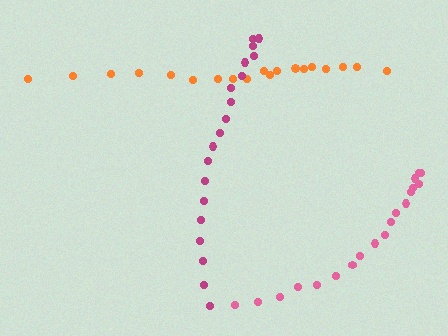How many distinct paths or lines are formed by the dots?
There are 3 distinct paths.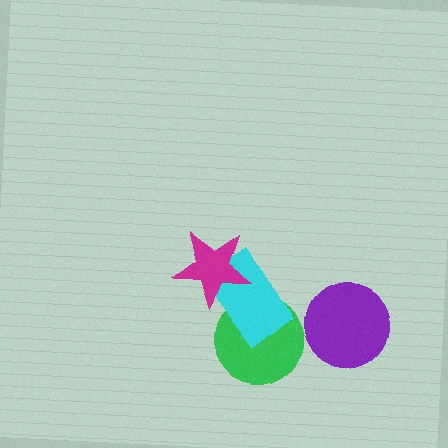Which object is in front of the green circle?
The cyan rectangle is in front of the green circle.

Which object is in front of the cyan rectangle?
The magenta star is in front of the cyan rectangle.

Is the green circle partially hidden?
Yes, it is partially covered by another shape.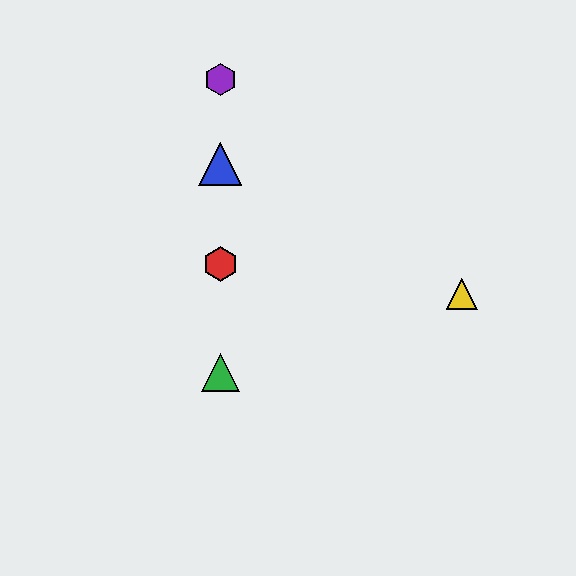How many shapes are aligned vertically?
4 shapes (the red hexagon, the blue triangle, the green triangle, the purple hexagon) are aligned vertically.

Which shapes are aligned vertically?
The red hexagon, the blue triangle, the green triangle, the purple hexagon are aligned vertically.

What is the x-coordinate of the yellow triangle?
The yellow triangle is at x≈462.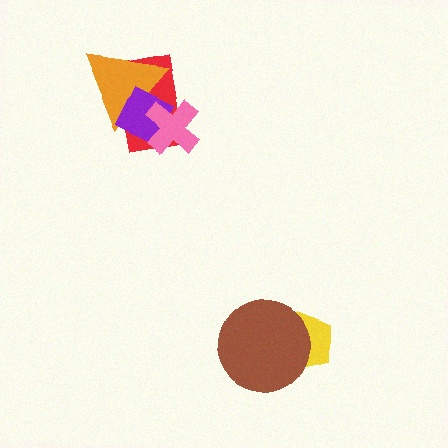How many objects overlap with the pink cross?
3 objects overlap with the pink cross.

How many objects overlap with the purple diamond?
3 objects overlap with the purple diamond.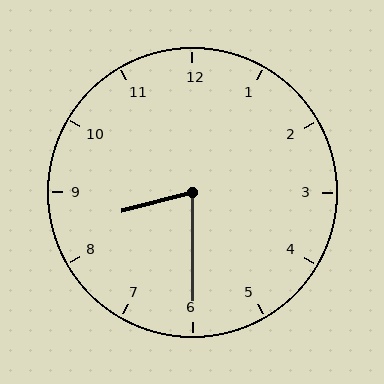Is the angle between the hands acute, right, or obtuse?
It is acute.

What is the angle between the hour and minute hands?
Approximately 75 degrees.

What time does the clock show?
8:30.